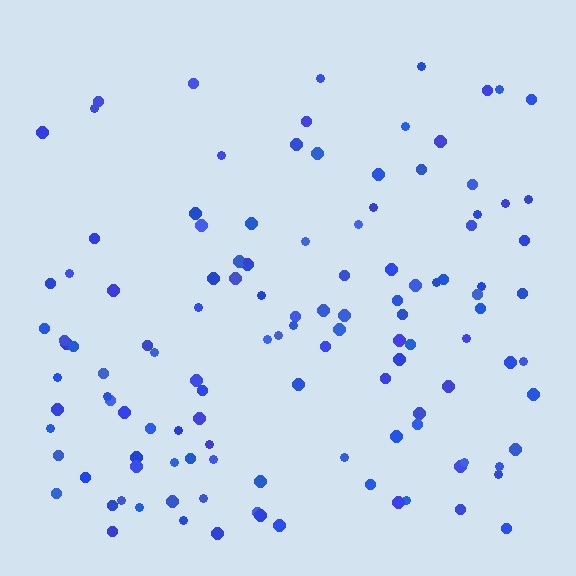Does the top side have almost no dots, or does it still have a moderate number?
Still a moderate number, just noticeably fewer than the bottom.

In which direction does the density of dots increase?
From top to bottom, with the bottom side densest.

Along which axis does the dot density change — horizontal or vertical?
Vertical.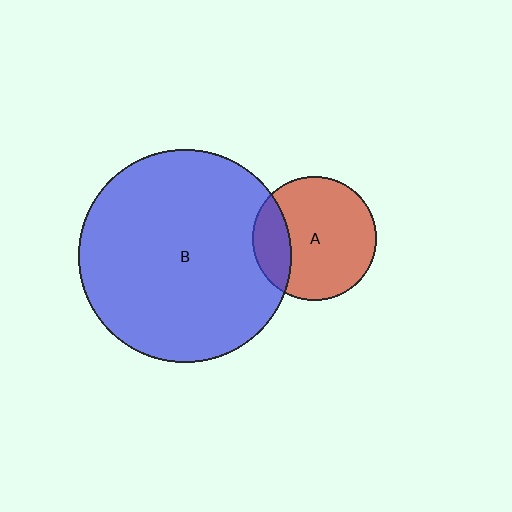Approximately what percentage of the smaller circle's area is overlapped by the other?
Approximately 20%.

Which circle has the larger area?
Circle B (blue).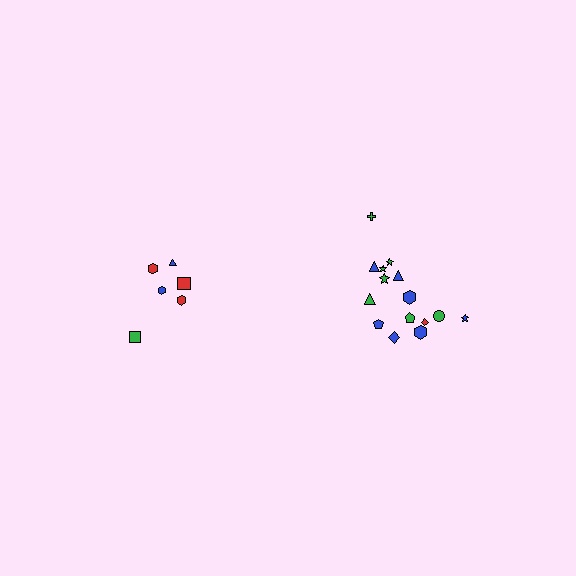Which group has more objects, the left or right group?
The right group.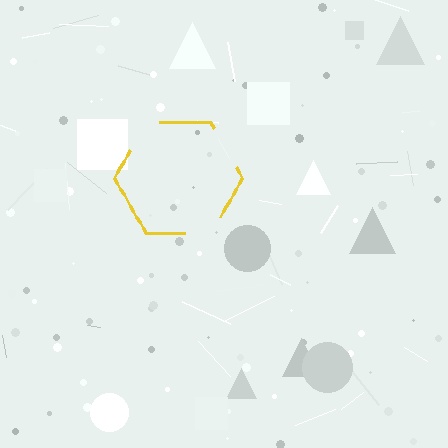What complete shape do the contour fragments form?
The contour fragments form a hexagon.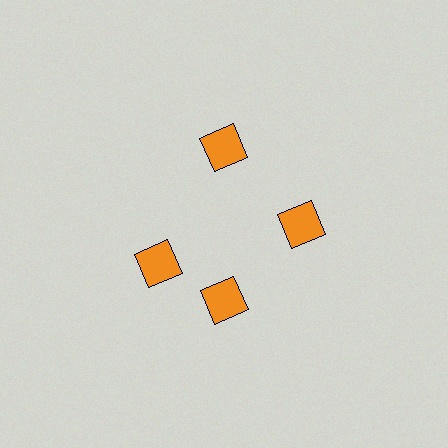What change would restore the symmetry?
The symmetry would be restored by rotating it back into even spacing with its neighbors so that all 4 squares sit at equal angles and equal distance from the center.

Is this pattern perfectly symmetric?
No. The 4 orange squares are arranged in a ring, but one element near the 9 o'clock position is rotated out of alignment along the ring, breaking the 4-fold rotational symmetry.